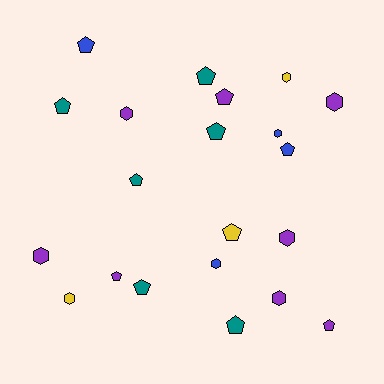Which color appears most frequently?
Purple, with 8 objects.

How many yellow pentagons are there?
There is 1 yellow pentagon.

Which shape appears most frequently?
Pentagon, with 12 objects.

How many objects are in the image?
There are 21 objects.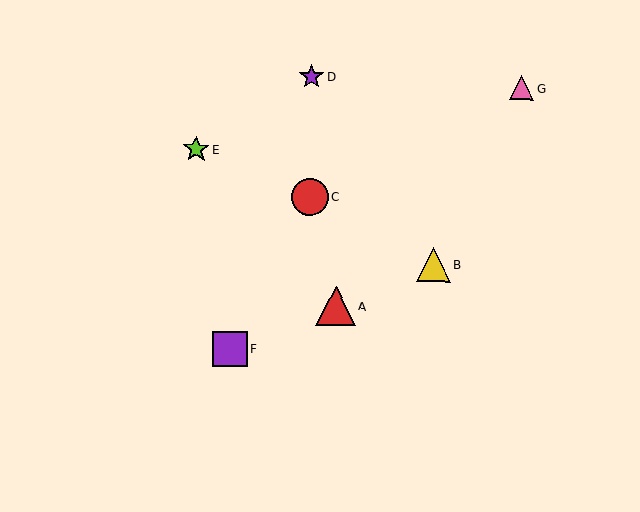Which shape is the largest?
The red triangle (labeled A) is the largest.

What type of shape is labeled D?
Shape D is a purple star.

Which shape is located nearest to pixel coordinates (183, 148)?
The lime star (labeled E) at (197, 149) is nearest to that location.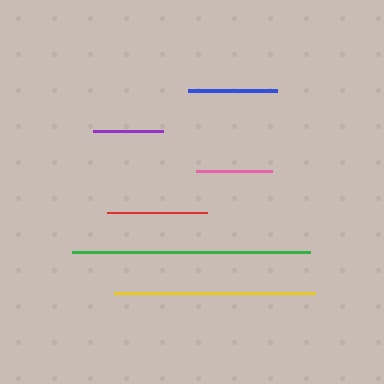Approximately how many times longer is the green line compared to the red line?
The green line is approximately 2.4 times the length of the red line.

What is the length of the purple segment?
The purple segment is approximately 70 pixels long.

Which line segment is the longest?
The green line is the longest at approximately 238 pixels.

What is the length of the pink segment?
The pink segment is approximately 76 pixels long.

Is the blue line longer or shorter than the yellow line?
The yellow line is longer than the blue line.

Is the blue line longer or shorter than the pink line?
The blue line is longer than the pink line.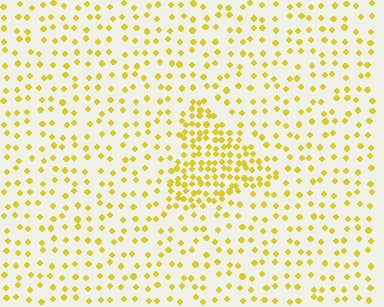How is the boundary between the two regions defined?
The boundary is defined by a change in element density (approximately 2.4x ratio). All elements are the same color, size, and shape.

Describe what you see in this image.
The image contains small yellow elements arranged at two different densities. A triangle-shaped region is visible where the elements are more densely packed than the surrounding area.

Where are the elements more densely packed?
The elements are more densely packed inside the triangle boundary.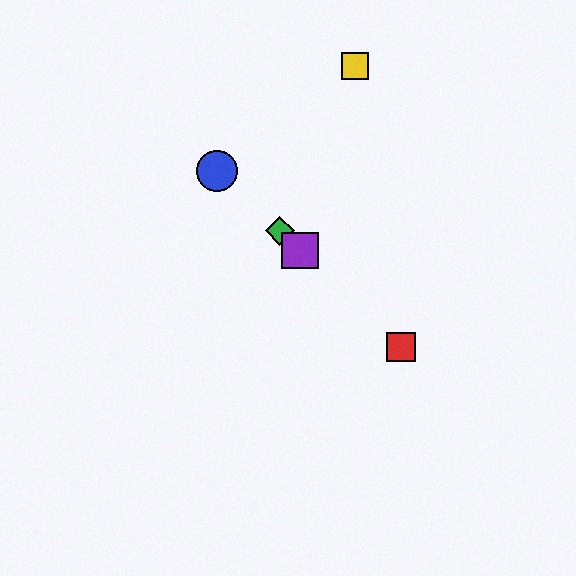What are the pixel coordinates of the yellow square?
The yellow square is at (355, 66).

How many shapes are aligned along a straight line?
4 shapes (the red square, the blue circle, the green diamond, the purple square) are aligned along a straight line.